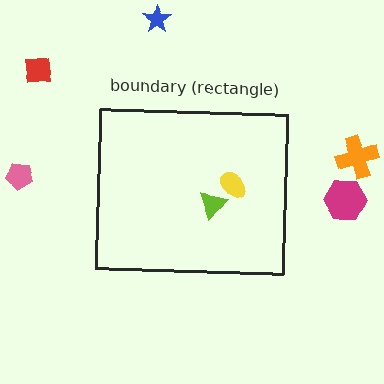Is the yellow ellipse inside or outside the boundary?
Inside.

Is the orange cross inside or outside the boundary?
Outside.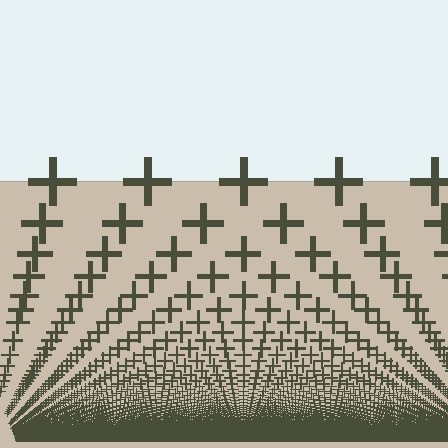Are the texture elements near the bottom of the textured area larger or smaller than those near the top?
Smaller. The gradient is inverted — elements near the bottom are smaller and denser.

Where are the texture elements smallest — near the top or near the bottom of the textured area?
Near the bottom.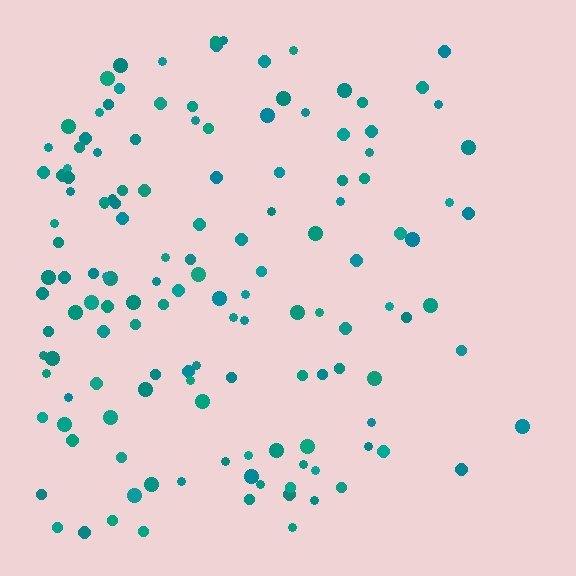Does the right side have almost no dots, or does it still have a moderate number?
Still a moderate number, just noticeably fewer than the left.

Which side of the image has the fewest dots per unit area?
The right.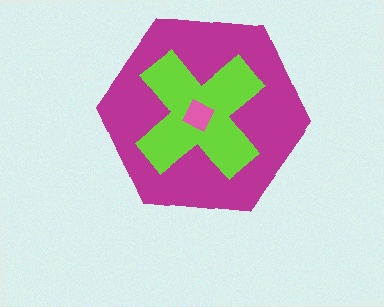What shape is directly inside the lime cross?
The pink diamond.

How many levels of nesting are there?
3.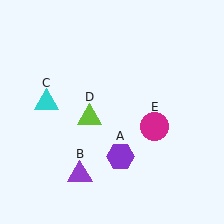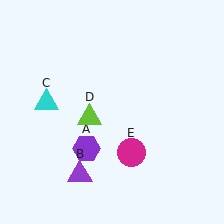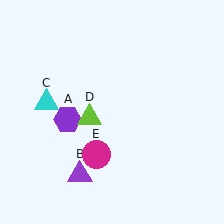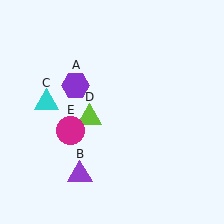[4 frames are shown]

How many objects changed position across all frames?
2 objects changed position: purple hexagon (object A), magenta circle (object E).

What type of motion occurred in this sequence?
The purple hexagon (object A), magenta circle (object E) rotated clockwise around the center of the scene.